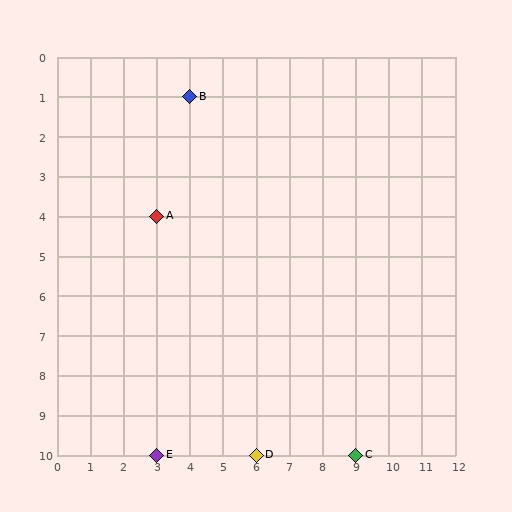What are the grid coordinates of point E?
Point E is at grid coordinates (3, 10).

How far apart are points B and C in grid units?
Points B and C are 5 columns and 9 rows apart (about 10.3 grid units diagonally).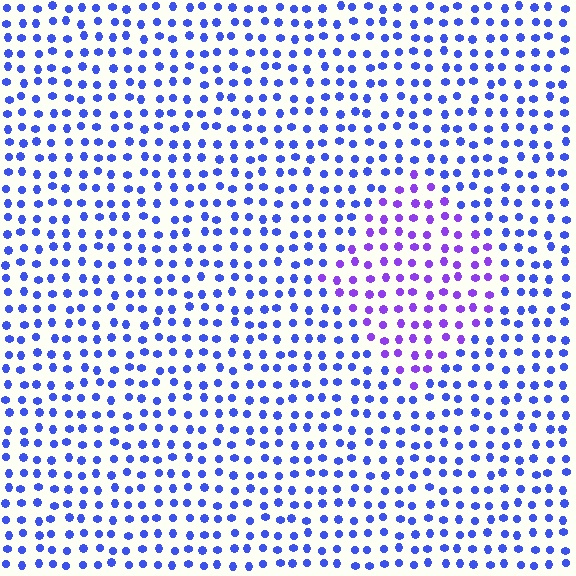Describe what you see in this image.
The image is filled with small blue elements in a uniform arrangement. A diamond-shaped region is visible where the elements are tinted to a slightly different hue, forming a subtle color boundary.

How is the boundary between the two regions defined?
The boundary is defined purely by a slight shift in hue (about 36 degrees). Spacing, size, and orientation are identical on both sides.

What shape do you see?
I see a diamond.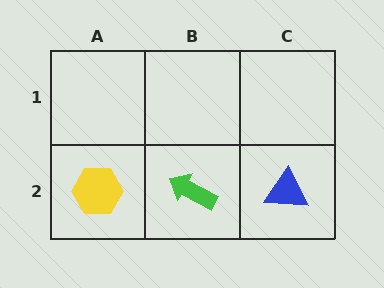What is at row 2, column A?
A yellow hexagon.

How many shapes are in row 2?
3 shapes.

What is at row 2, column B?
A green arrow.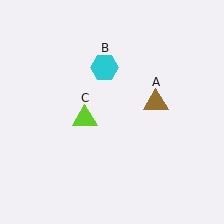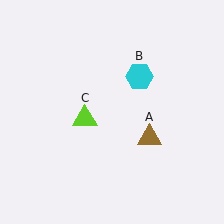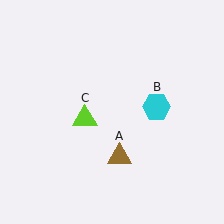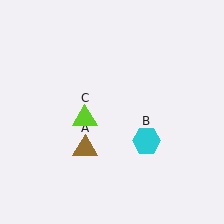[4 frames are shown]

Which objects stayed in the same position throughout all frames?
Lime triangle (object C) remained stationary.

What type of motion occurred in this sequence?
The brown triangle (object A), cyan hexagon (object B) rotated clockwise around the center of the scene.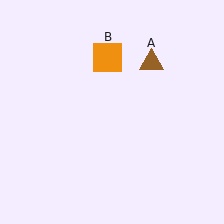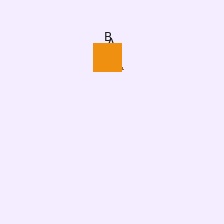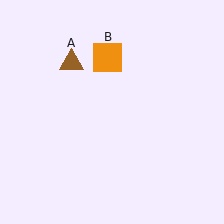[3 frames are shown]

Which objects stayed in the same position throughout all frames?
Orange square (object B) remained stationary.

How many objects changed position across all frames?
1 object changed position: brown triangle (object A).